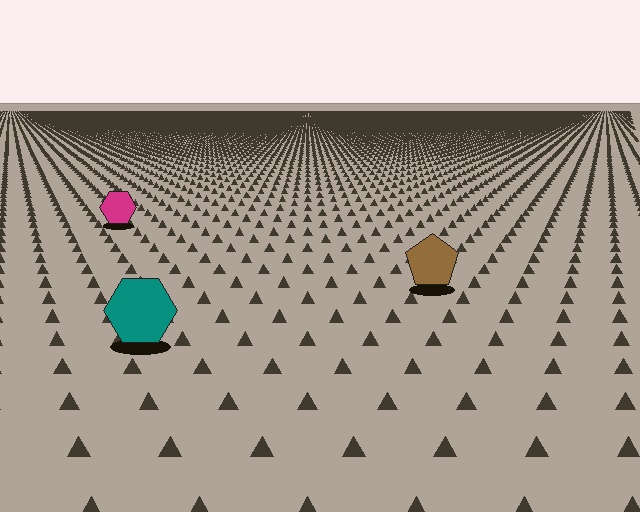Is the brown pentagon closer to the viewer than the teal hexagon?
No. The teal hexagon is closer — you can tell from the texture gradient: the ground texture is coarser near it.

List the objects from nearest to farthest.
From nearest to farthest: the teal hexagon, the brown pentagon, the magenta hexagon.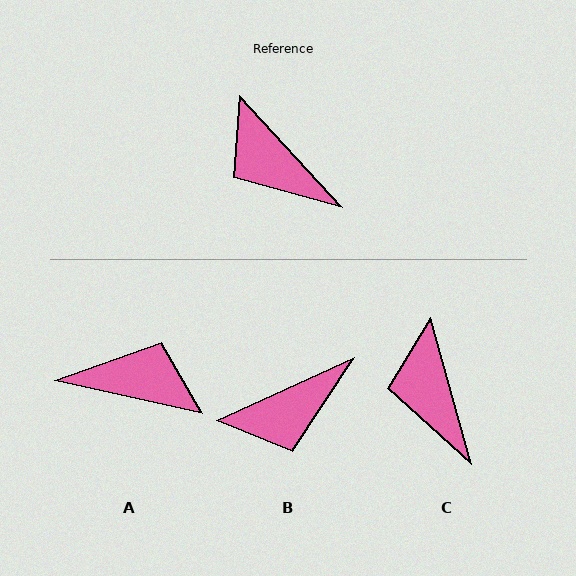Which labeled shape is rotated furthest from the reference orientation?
A, about 145 degrees away.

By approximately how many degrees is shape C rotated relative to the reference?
Approximately 27 degrees clockwise.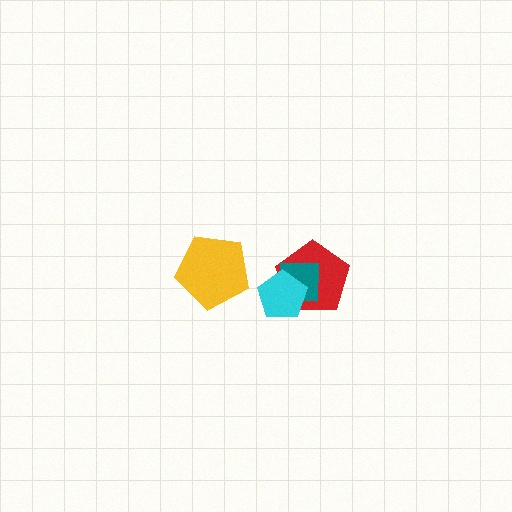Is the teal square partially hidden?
Yes, it is partially covered by another shape.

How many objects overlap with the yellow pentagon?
0 objects overlap with the yellow pentagon.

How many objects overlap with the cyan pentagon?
2 objects overlap with the cyan pentagon.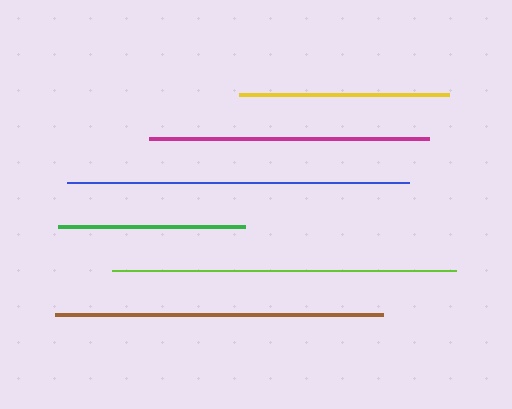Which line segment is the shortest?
The green line is the shortest at approximately 187 pixels.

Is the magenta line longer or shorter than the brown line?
The brown line is longer than the magenta line.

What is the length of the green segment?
The green segment is approximately 187 pixels long.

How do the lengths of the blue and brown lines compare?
The blue and brown lines are approximately the same length.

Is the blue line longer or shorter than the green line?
The blue line is longer than the green line.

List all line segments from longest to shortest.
From longest to shortest: lime, blue, brown, magenta, yellow, green.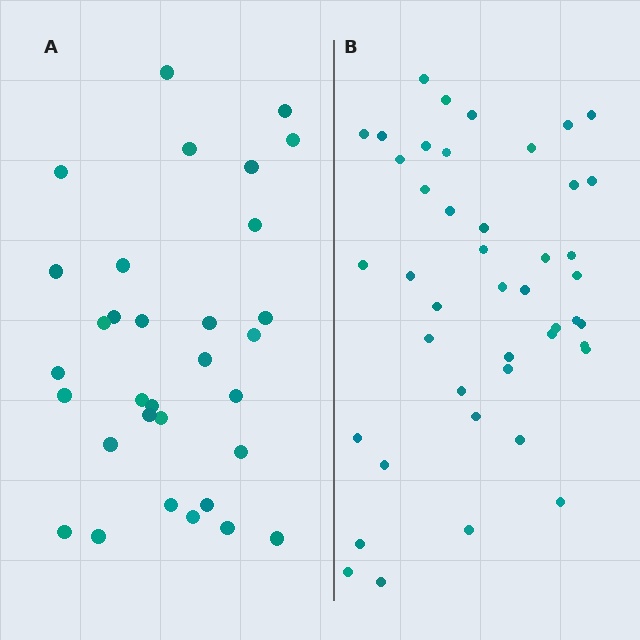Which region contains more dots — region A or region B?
Region B (the right region) has more dots.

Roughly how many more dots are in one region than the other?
Region B has roughly 12 or so more dots than region A.